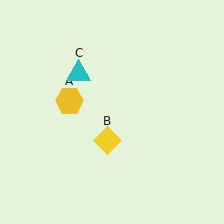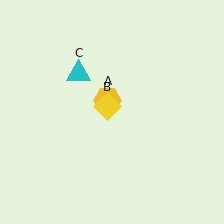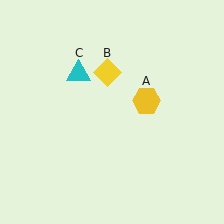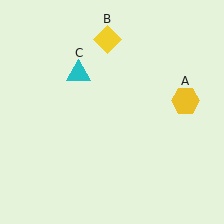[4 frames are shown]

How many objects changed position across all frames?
2 objects changed position: yellow hexagon (object A), yellow diamond (object B).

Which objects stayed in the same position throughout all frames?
Cyan triangle (object C) remained stationary.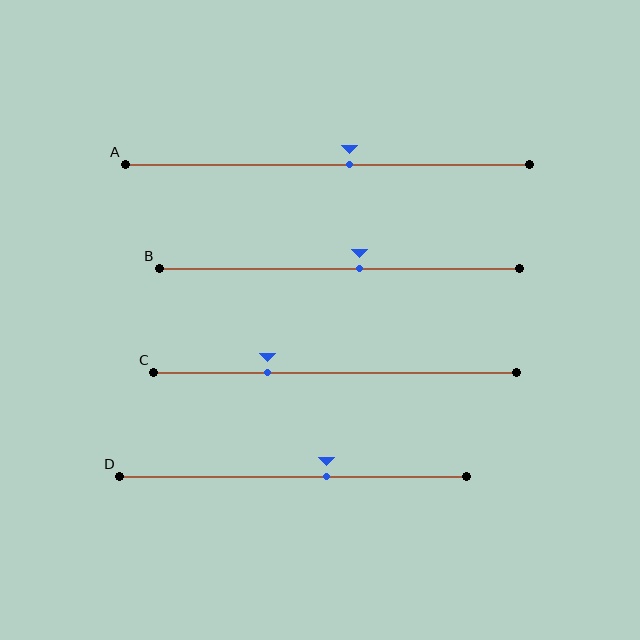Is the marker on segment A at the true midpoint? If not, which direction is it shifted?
No, the marker on segment A is shifted to the right by about 5% of the segment length.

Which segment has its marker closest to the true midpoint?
Segment A has its marker closest to the true midpoint.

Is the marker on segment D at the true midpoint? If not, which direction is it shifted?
No, the marker on segment D is shifted to the right by about 10% of the segment length.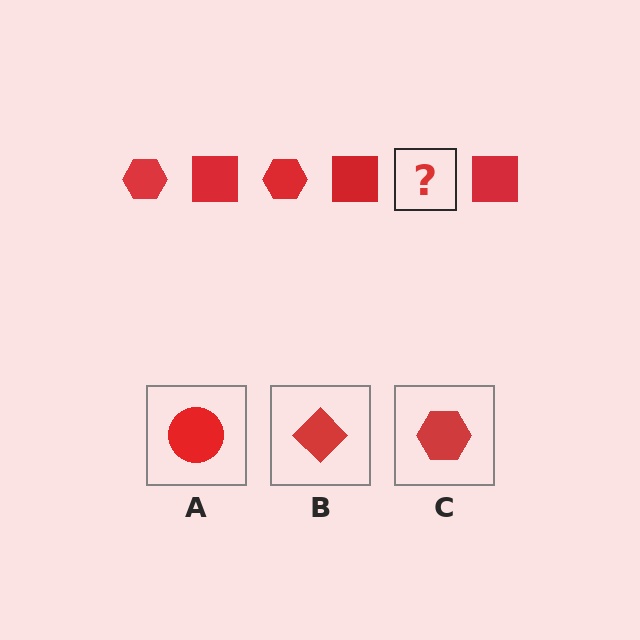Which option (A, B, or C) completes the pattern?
C.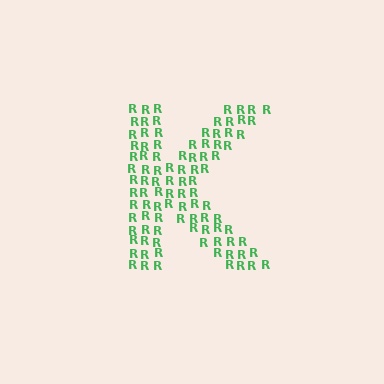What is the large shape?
The large shape is the letter K.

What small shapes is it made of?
It is made of small letter R's.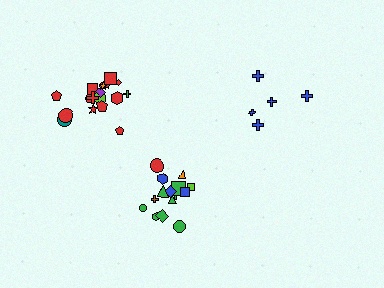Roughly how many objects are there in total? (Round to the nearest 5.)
Roughly 40 objects in total.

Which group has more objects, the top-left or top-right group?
The top-left group.